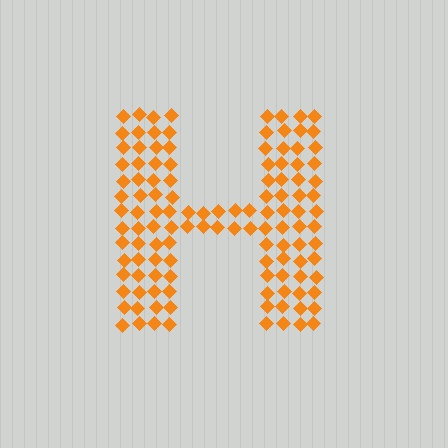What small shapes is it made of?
It is made of small diamonds.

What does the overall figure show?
The overall figure shows the letter H.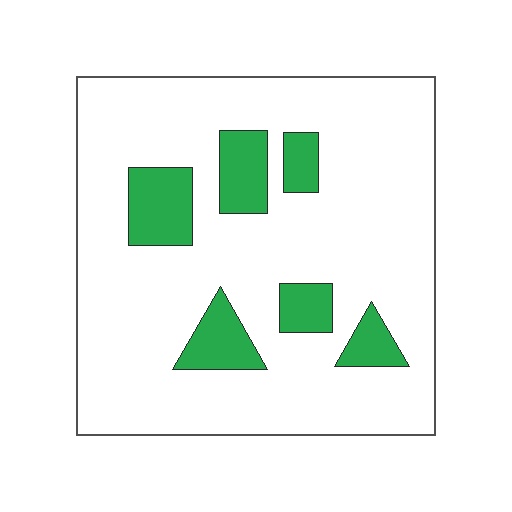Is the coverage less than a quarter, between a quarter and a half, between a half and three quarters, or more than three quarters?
Less than a quarter.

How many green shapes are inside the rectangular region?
6.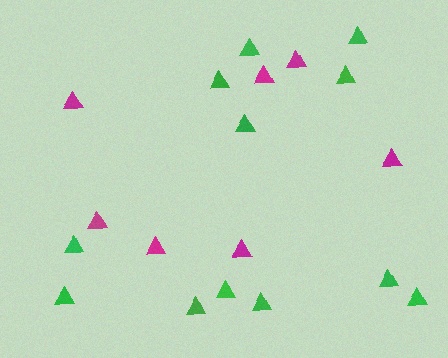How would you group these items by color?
There are 2 groups: one group of magenta triangles (7) and one group of green triangles (12).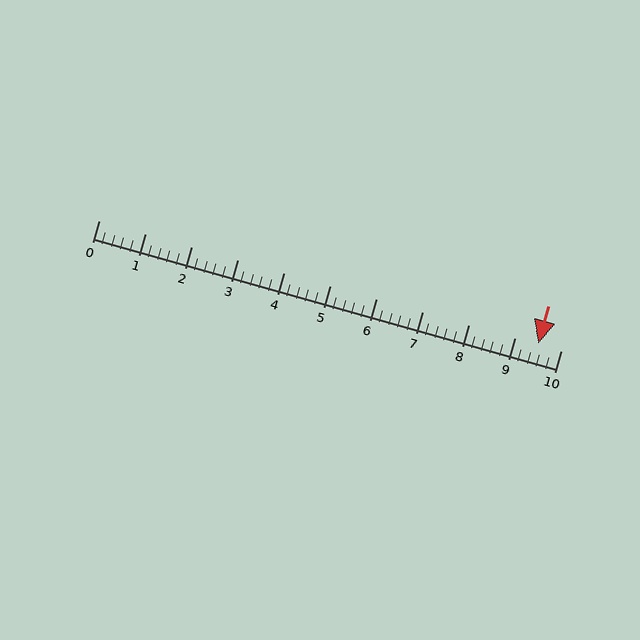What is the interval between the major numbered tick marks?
The major tick marks are spaced 1 units apart.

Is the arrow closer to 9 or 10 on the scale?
The arrow is closer to 10.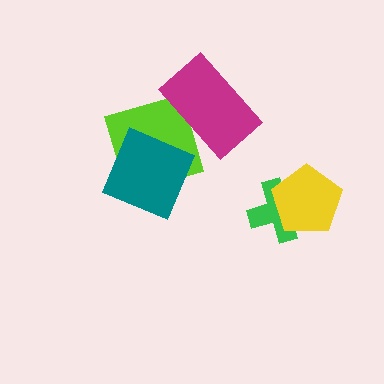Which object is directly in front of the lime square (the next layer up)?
The magenta rectangle is directly in front of the lime square.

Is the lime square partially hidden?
Yes, it is partially covered by another shape.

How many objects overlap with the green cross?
1 object overlaps with the green cross.